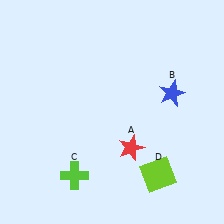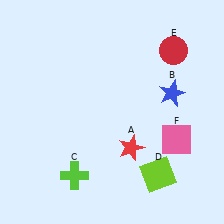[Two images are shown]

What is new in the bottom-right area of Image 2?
A pink square (F) was added in the bottom-right area of Image 2.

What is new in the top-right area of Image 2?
A red circle (E) was added in the top-right area of Image 2.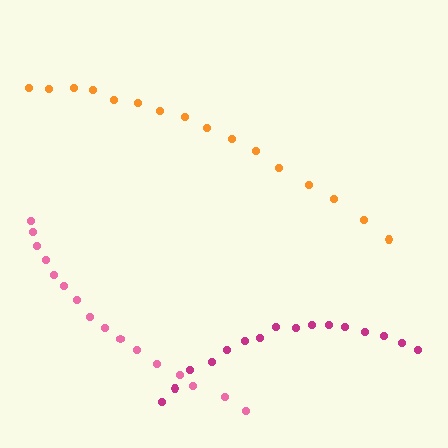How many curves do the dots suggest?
There are 3 distinct paths.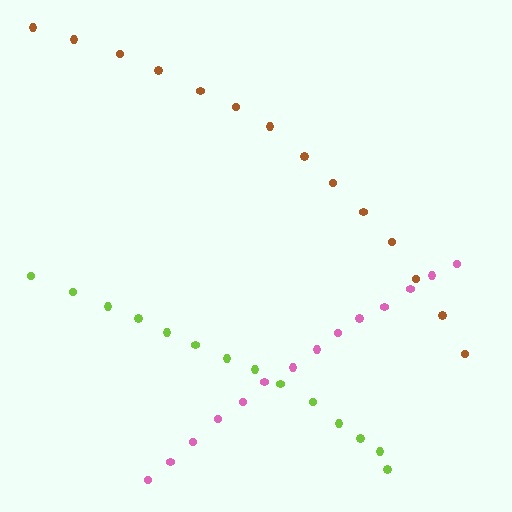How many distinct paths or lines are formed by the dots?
There are 3 distinct paths.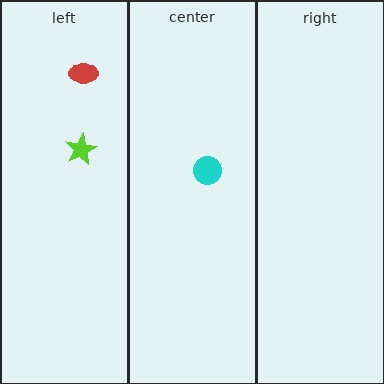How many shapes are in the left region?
2.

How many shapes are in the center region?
1.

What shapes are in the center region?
The cyan circle.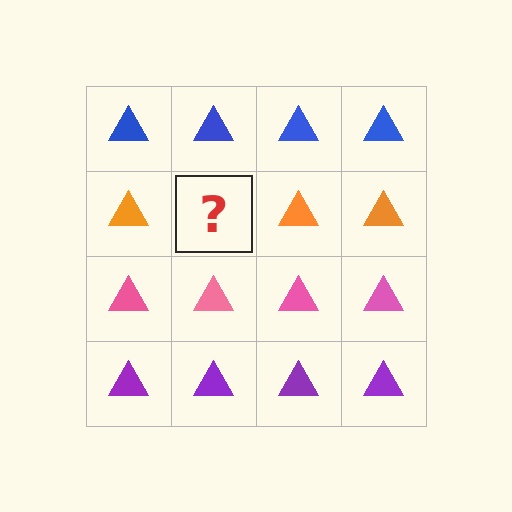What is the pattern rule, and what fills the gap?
The rule is that each row has a consistent color. The gap should be filled with an orange triangle.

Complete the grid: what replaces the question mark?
The question mark should be replaced with an orange triangle.